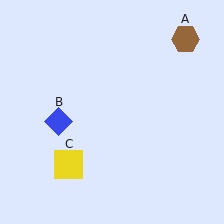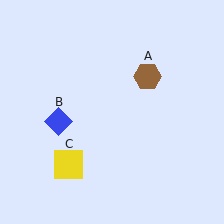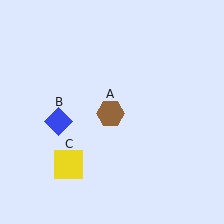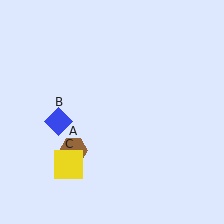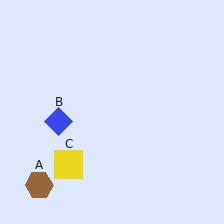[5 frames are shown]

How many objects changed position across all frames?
1 object changed position: brown hexagon (object A).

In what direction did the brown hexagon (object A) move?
The brown hexagon (object A) moved down and to the left.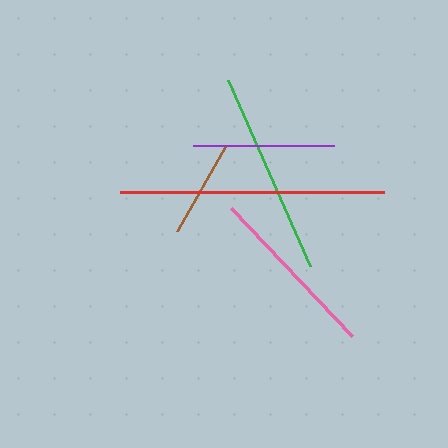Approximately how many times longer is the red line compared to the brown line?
The red line is approximately 2.7 times the length of the brown line.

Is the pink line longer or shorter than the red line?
The red line is longer than the pink line.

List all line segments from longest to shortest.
From longest to shortest: red, green, pink, purple, brown.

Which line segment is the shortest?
The brown line is the shortest at approximately 99 pixels.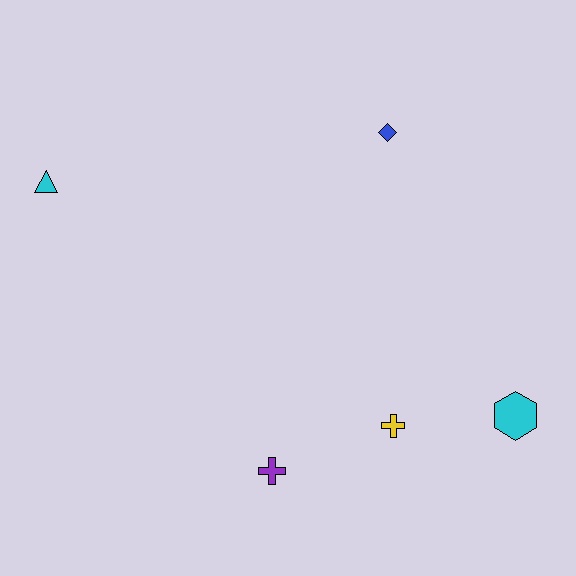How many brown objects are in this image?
There are no brown objects.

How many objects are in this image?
There are 5 objects.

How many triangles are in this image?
There is 1 triangle.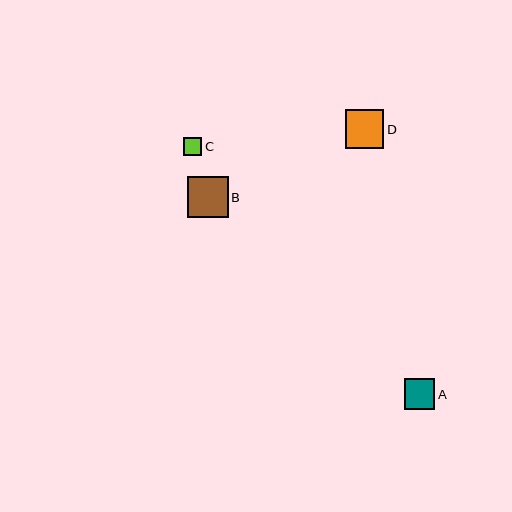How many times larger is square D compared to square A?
Square D is approximately 1.3 times the size of square A.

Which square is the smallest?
Square C is the smallest with a size of approximately 18 pixels.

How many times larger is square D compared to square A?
Square D is approximately 1.3 times the size of square A.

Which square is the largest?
Square B is the largest with a size of approximately 41 pixels.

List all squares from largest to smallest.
From largest to smallest: B, D, A, C.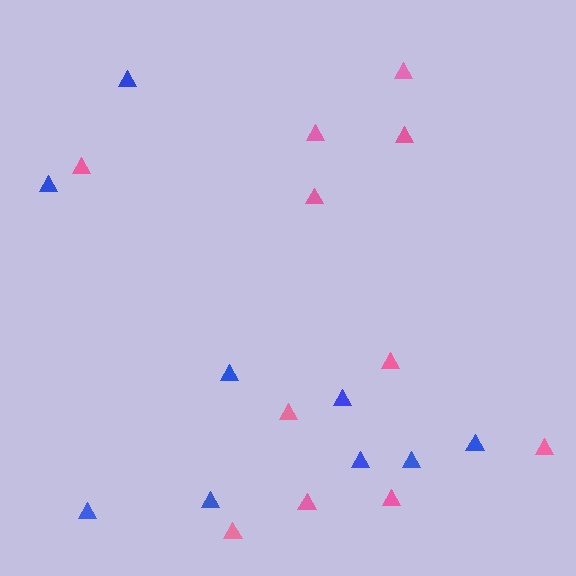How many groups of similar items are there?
There are 2 groups: one group of blue triangles (9) and one group of pink triangles (11).